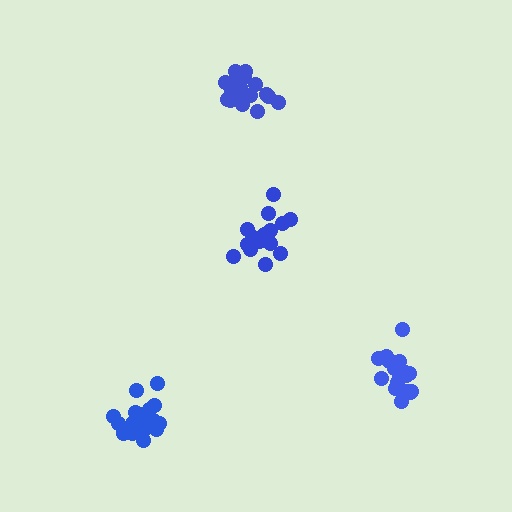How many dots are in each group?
Group 1: 19 dots, Group 2: 18 dots, Group 3: 19 dots, Group 4: 20 dots (76 total).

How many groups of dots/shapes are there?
There are 4 groups.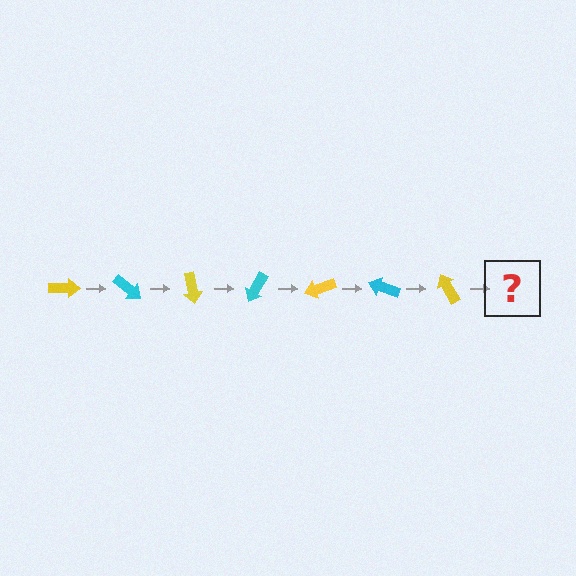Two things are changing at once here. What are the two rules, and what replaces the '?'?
The two rules are that it rotates 40 degrees each step and the color cycles through yellow and cyan. The '?' should be a cyan arrow, rotated 280 degrees from the start.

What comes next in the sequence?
The next element should be a cyan arrow, rotated 280 degrees from the start.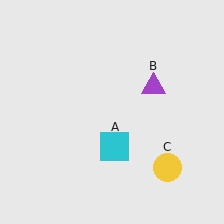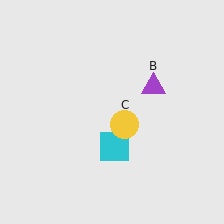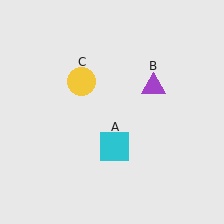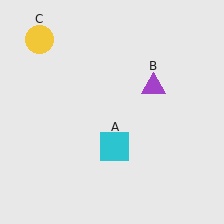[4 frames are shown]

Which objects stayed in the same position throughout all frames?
Cyan square (object A) and purple triangle (object B) remained stationary.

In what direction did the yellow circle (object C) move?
The yellow circle (object C) moved up and to the left.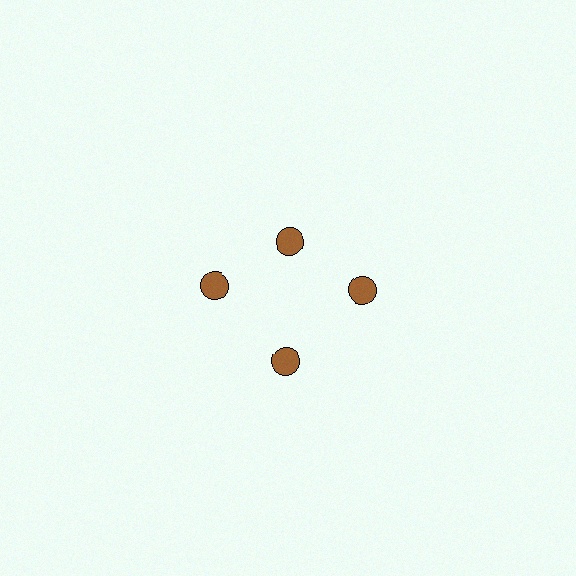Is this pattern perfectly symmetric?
No. The 4 brown circles are arranged in a ring, but one element near the 12 o'clock position is pulled inward toward the center, breaking the 4-fold rotational symmetry.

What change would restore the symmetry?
The symmetry would be restored by moving it outward, back onto the ring so that all 4 circles sit at equal angles and equal distance from the center.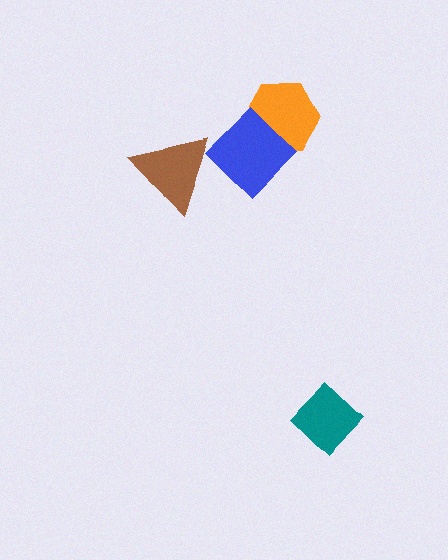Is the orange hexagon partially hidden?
Yes, it is partially covered by another shape.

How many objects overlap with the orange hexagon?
1 object overlaps with the orange hexagon.